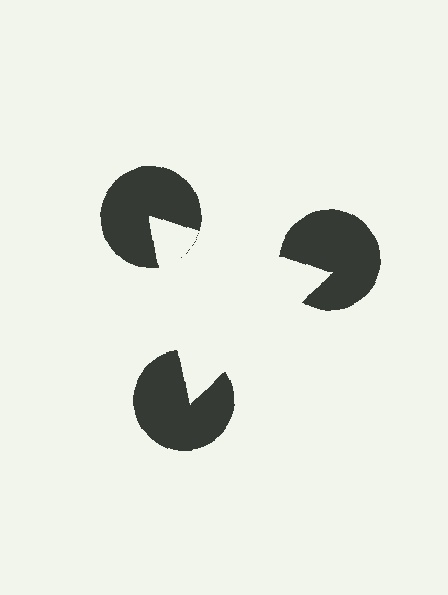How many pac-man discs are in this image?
There are 3 — one at each vertex of the illusory triangle.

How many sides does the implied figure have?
3 sides.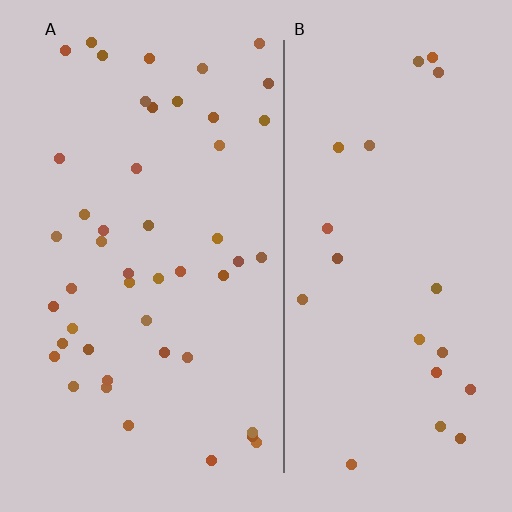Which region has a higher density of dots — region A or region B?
A (the left).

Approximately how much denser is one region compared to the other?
Approximately 2.2× — region A over region B.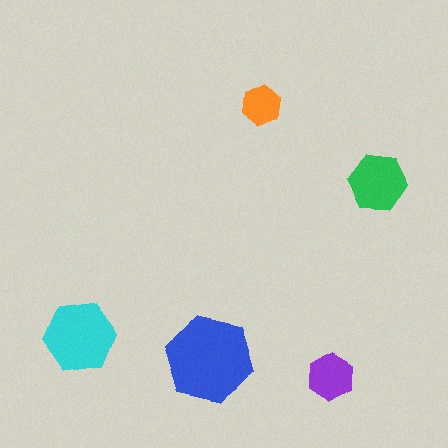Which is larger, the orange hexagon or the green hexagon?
The green one.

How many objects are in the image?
There are 5 objects in the image.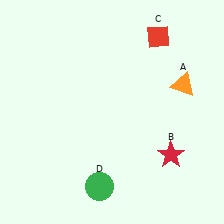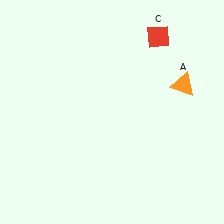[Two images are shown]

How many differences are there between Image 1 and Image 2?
There are 2 differences between the two images.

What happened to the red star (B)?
The red star (B) was removed in Image 2. It was in the bottom-right area of Image 1.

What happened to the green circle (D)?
The green circle (D) was removed in Image 2. It was in the bottom-left area of Image 1.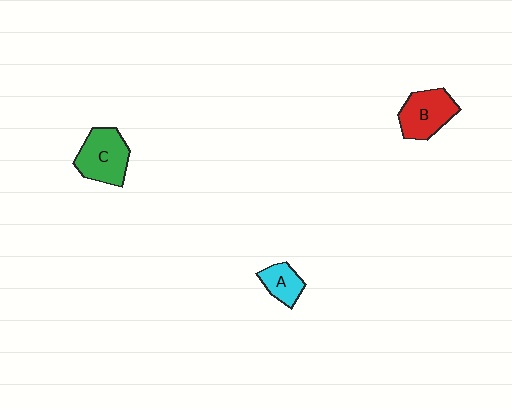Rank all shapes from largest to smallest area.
From largest to smallest: C (green), B (red), A (cyan).